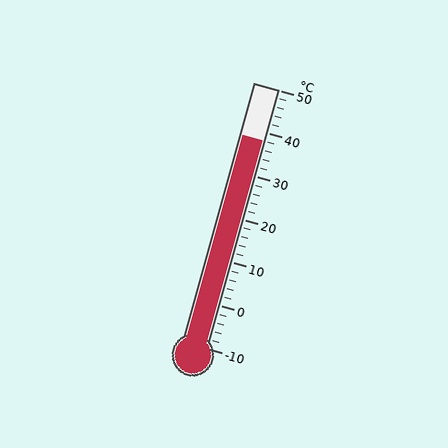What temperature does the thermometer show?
The thermometer shows approximately 38°C.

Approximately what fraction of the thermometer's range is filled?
The thermometer is filled to approximately 80% of its range.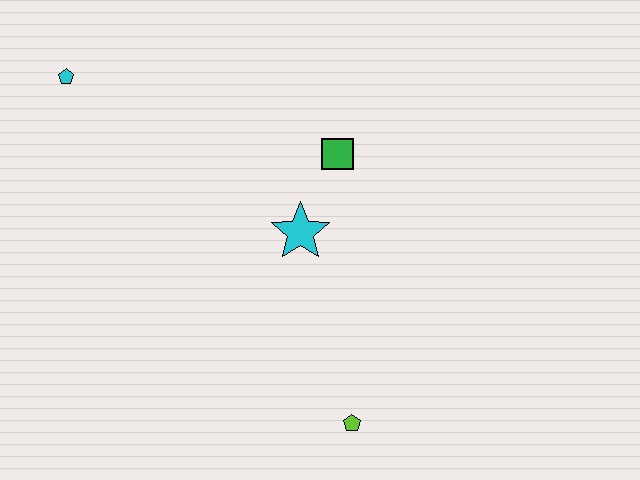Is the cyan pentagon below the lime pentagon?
No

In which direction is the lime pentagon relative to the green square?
The lime pentagon is below the green square.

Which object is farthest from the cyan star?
The cyan pentagon is farthest from the cyan star.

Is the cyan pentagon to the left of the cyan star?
Yes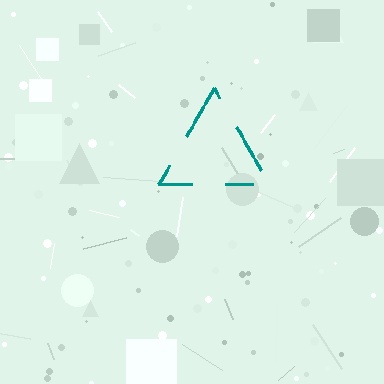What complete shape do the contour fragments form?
The contour fragments form a triangle.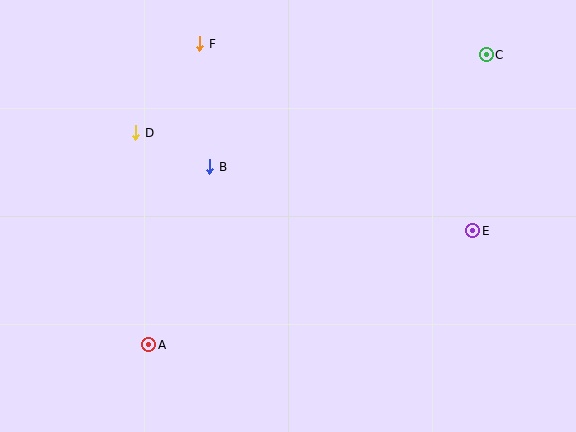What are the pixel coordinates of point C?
Point C is at (486, 55).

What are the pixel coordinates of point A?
Point A is at (149, 345).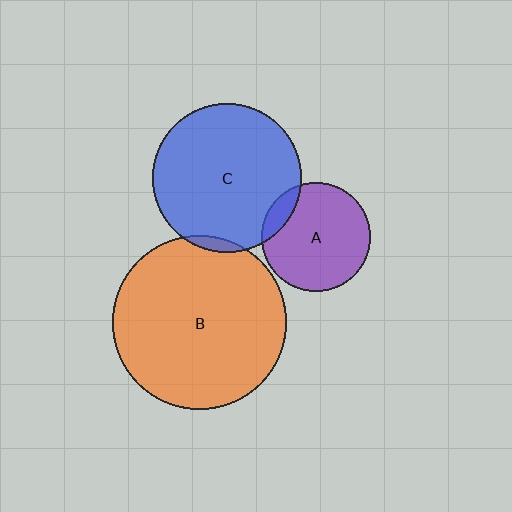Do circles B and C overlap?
Yes.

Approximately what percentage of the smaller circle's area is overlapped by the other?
Approximately 5%.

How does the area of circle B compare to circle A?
Approximately 2.5 times.